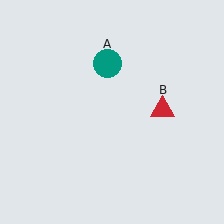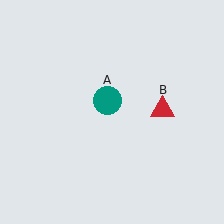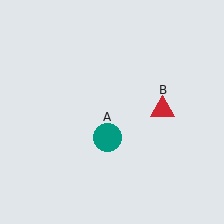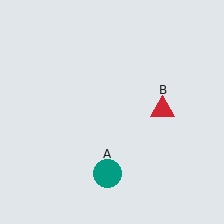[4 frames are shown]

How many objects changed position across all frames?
1 object changed position: teal circle (object A).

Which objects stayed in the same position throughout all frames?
Red triangle (object B) remained stationary.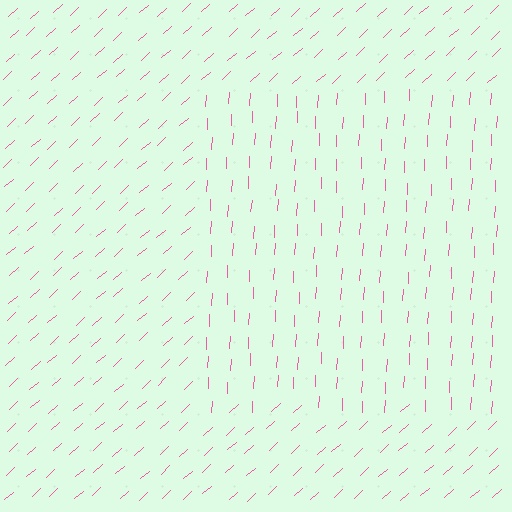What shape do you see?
I see a rectangle.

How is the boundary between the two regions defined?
The boundary is defined purely by a change in line orientation (approximately 45 degrees difference). All lines are the same color and thickness.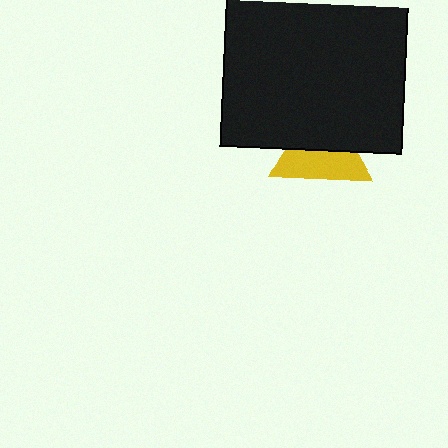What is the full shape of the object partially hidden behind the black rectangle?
The partially hidden object is a yellow triangle.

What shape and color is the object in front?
The object in front is a black rectangle.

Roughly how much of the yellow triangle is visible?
About half of it is visible (roughly 52%).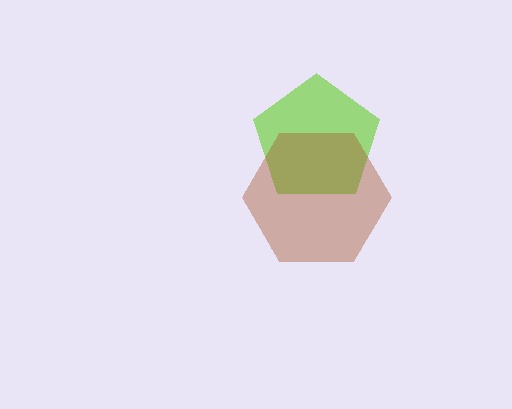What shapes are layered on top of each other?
The layered shapes are: a lime pentagon, a brown hexagon.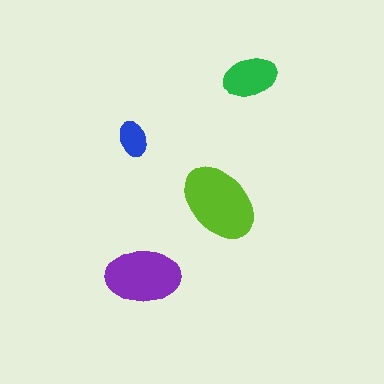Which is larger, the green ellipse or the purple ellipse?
The purple one.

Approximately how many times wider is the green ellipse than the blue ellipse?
About 1.5 times wider.